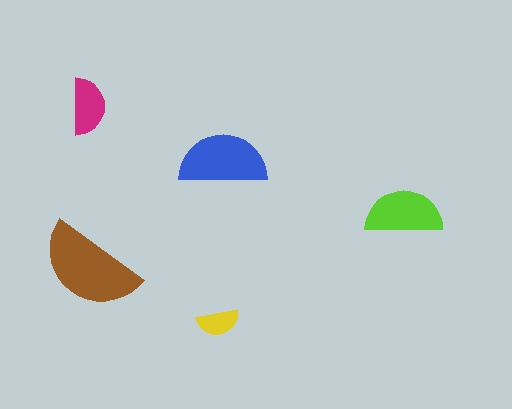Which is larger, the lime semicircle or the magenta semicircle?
The lime one.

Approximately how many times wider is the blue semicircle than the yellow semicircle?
About 2 times wider.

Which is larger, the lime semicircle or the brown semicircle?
The brown one.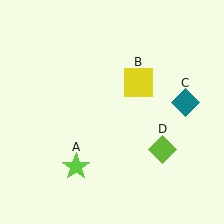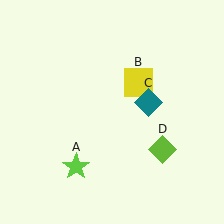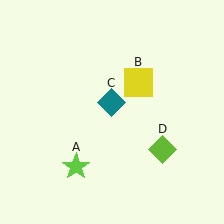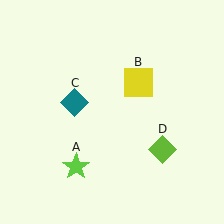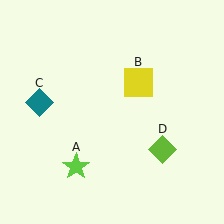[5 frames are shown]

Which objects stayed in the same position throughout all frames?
Lime star (object A) and yellow square (object B) and lime diamond (object D) remained stationary.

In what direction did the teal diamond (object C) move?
The teal diamond (object C) moved left.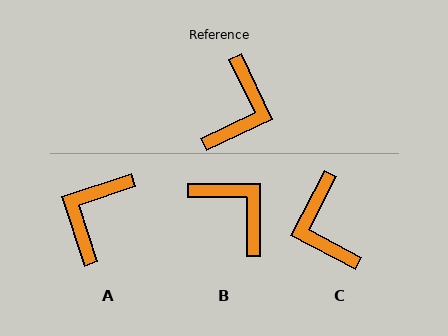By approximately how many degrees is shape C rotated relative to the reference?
Approximately 143 degrees clockwise.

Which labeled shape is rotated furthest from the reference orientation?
A, about 173 degrees away.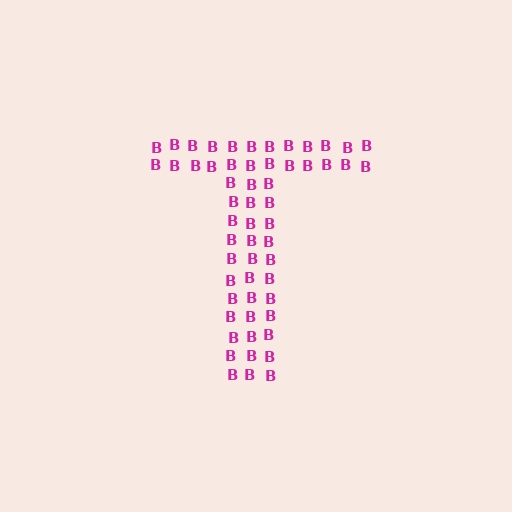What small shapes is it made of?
It is made of small letter B's.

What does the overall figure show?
The overall figure shows the letter T.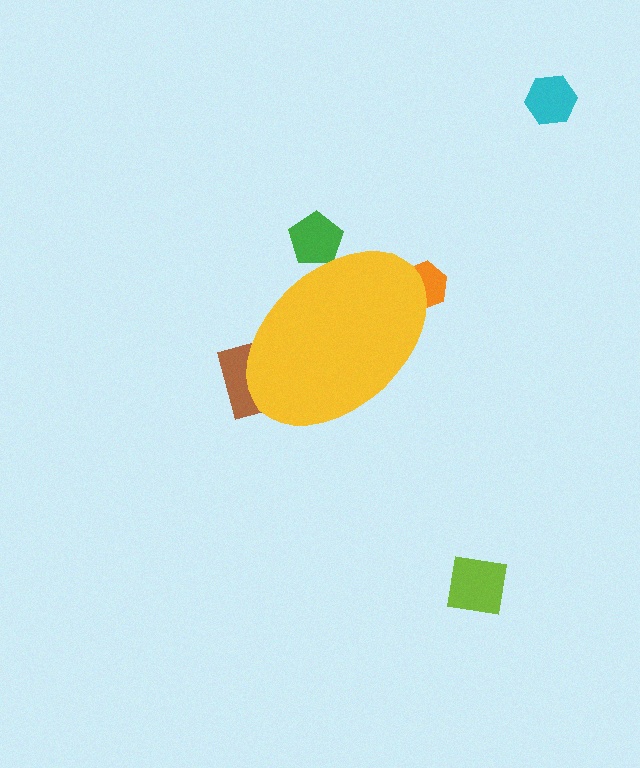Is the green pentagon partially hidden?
Yes, the green pentagon is partially hidden behind the yellow ellipse.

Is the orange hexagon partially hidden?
Yes, the orange hexagon is partially hidden behind the yellow ellipse.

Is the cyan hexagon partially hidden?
No, the cyan hexagon is fully visible.